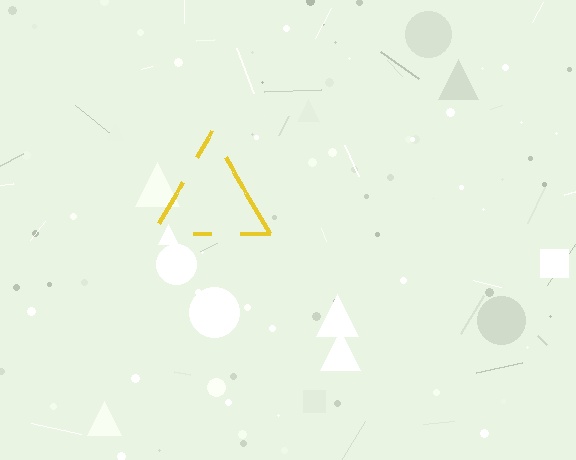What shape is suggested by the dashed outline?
The dashed outline suggests a triangle.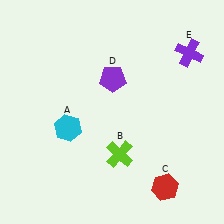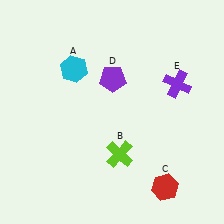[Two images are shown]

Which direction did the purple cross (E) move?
The purple cross (E) moved down.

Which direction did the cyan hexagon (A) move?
The cyan hexagon (A) moved up.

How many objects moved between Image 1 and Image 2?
2 objects moved between the two images.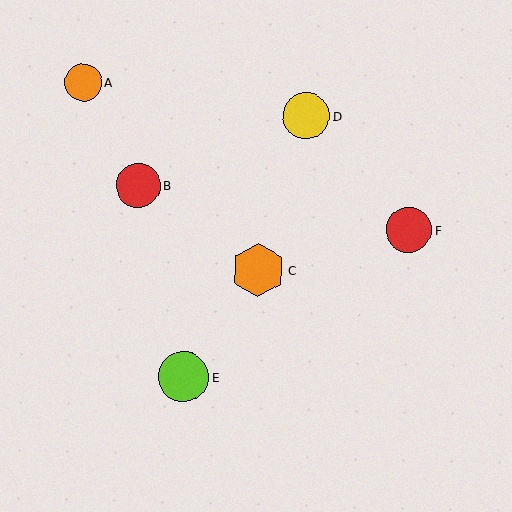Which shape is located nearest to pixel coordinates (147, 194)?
The red circle (labeled B) at (138, 185) is nearest to that location.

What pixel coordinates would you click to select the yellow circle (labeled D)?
Click at (306, 116) to select the yellow circle D.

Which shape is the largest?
The orange hexagon (labeled C) is the largest.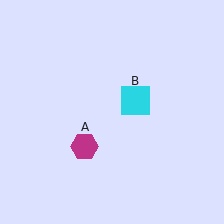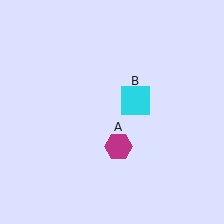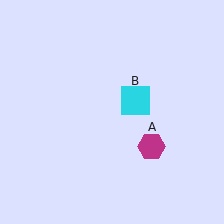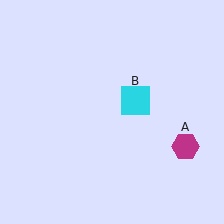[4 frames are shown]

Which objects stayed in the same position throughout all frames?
Cyan square (object B) remained stationary.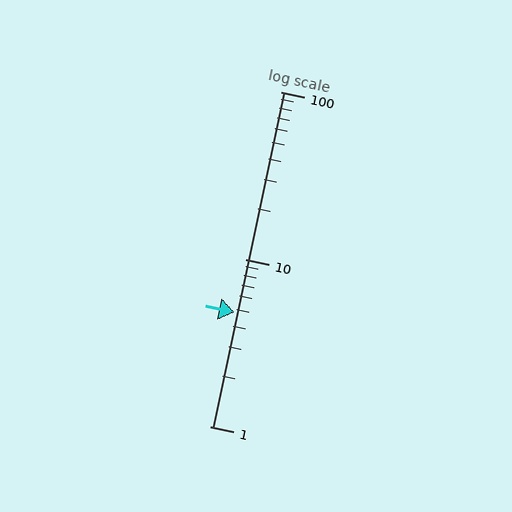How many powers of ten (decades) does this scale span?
The scale spans 2 decades, from 1 to 100.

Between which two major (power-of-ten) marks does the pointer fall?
The pointer is between 1 and 10.